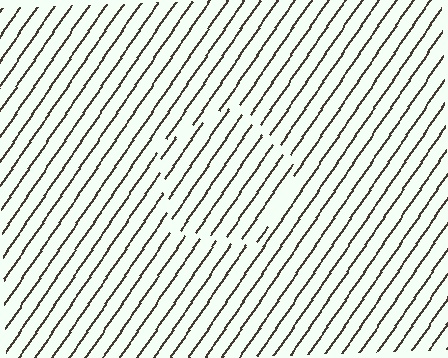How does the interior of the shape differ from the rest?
The interior of the shape contains the same grating, shifted by half a period — the contour is defined by the phase discontinuity where line-ends from the inner and outer gratings abut.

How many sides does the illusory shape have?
5 sides — the line-ends trace a pentagon.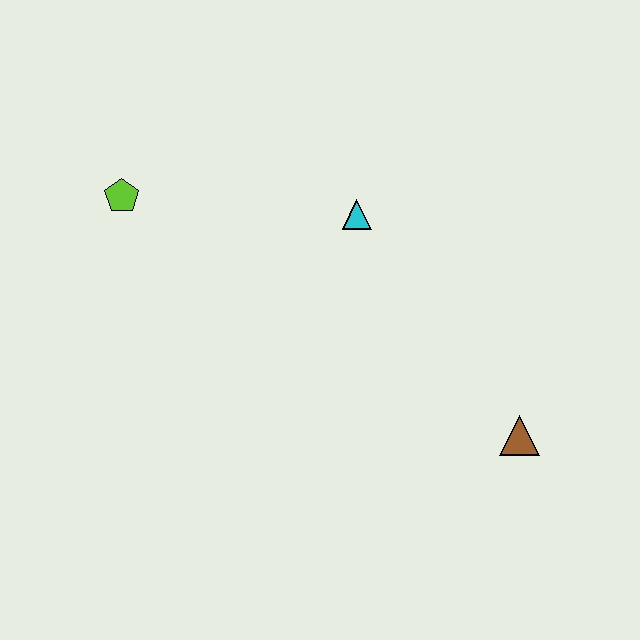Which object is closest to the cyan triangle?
The lime pentagon is closest to the cyan triangle.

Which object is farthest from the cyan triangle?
The brown triangle is farthest from the cyan triangle.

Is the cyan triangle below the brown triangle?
No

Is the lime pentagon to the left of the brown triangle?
Yes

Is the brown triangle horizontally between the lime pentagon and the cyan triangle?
No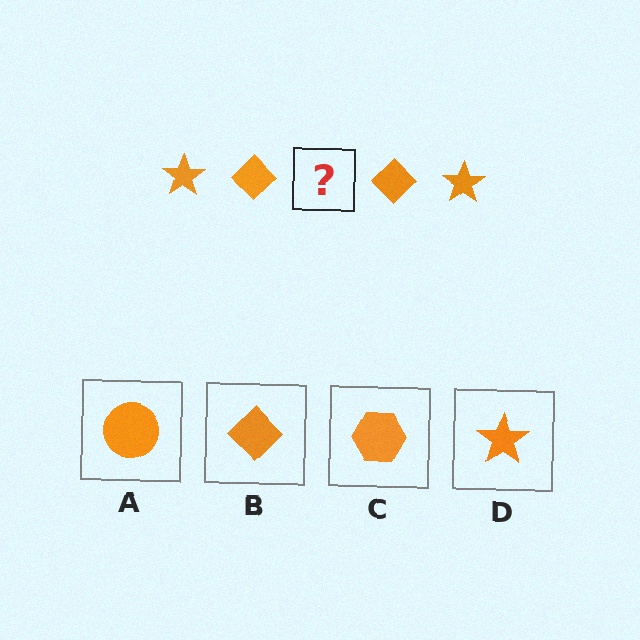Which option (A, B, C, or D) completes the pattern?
D.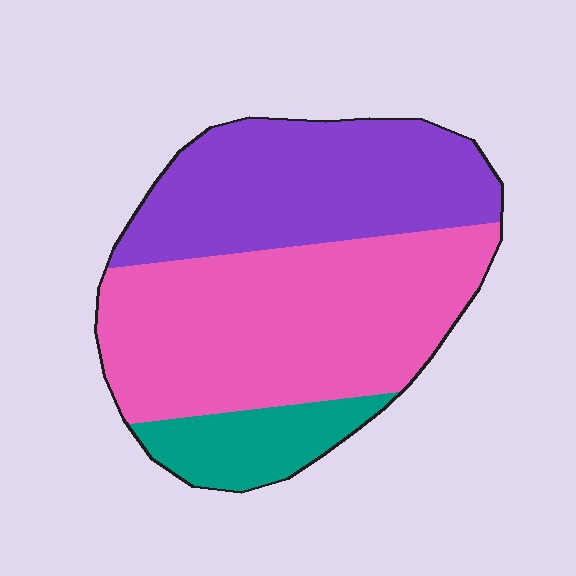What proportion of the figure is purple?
Purple takes up about three eighths (3/8) of the figure.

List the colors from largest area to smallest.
From largest to smallest: pink, purple, teal.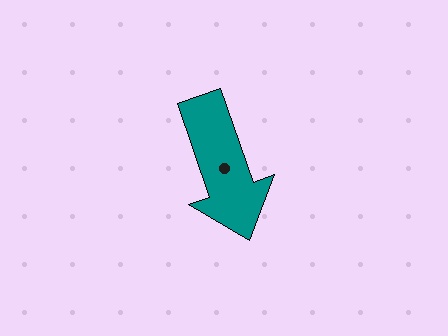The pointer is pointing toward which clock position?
Roughly 5 o'clock.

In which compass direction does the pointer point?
South.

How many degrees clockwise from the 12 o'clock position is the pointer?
Approximately 161 degrees.